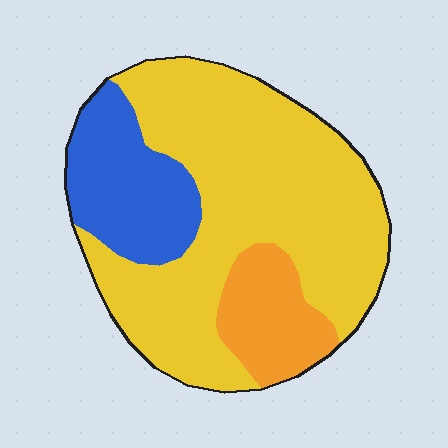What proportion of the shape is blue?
Blue covers around 20% of the shape.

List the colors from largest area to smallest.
From largest to smallest: yellow, blue, orange.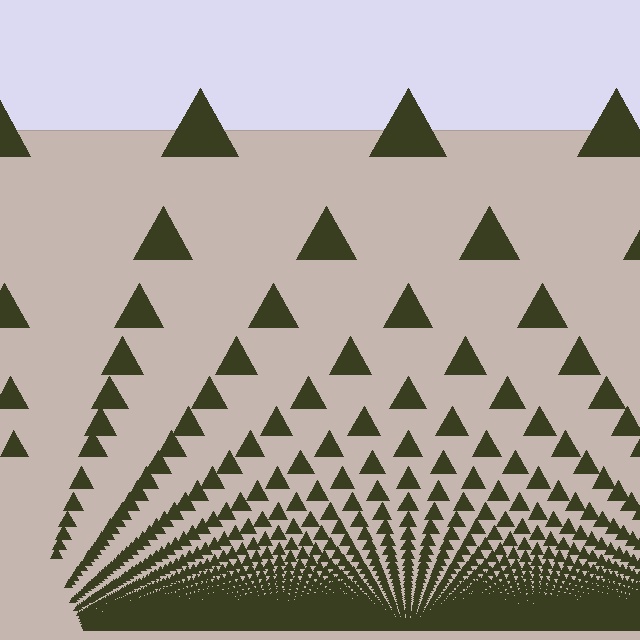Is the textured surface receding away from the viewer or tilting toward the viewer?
The surface appears to tilt toward the viewer. Texture elements get larger and sparser toward the top.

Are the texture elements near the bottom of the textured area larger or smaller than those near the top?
Smaller. The gradient is inverted — elements near the bottom are smaller and denser.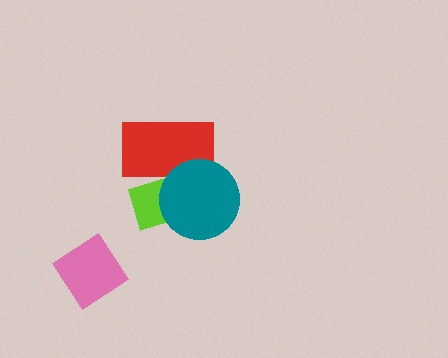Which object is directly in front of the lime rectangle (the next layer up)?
The red rectangle is directly in front of the lime rectangle.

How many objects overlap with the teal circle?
2 objects overlap with the teal circle.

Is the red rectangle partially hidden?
Yes, it is partially covered by another shape.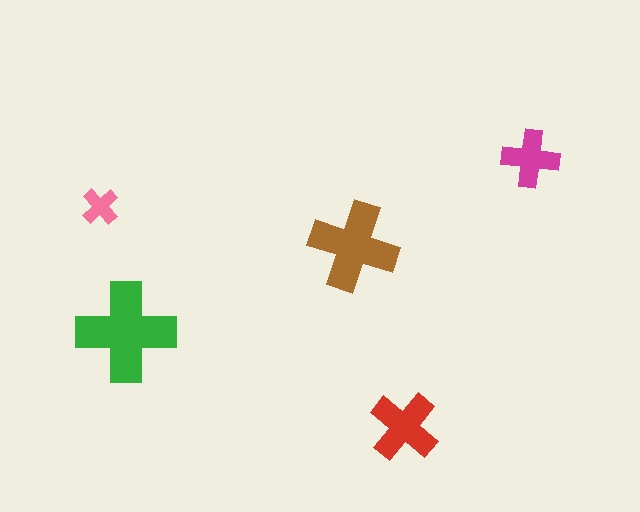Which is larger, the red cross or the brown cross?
The brown one.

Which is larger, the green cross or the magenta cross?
The green one.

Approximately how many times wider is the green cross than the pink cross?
About 2.5 times wider.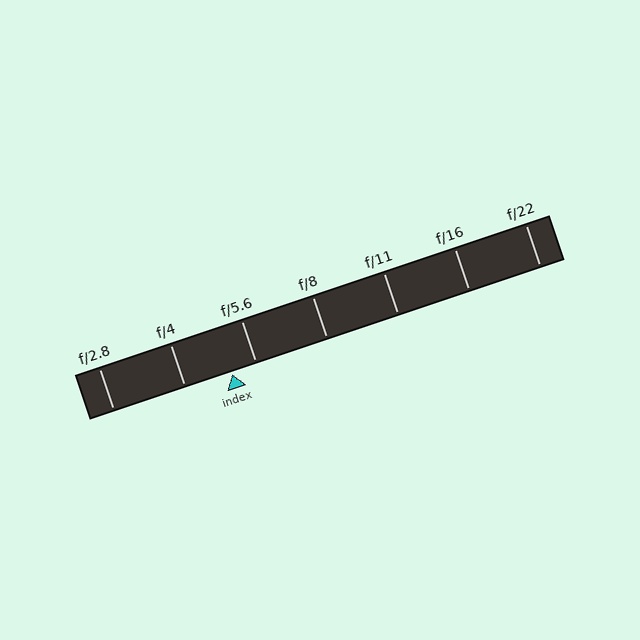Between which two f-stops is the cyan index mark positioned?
The index mark is between f/4 and f/5.6.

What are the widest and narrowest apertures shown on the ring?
The widest aperture shown is f/2.8 and the narrowest is f/22.